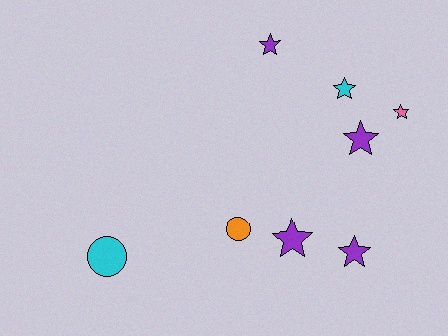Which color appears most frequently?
Purple, with 4 objects.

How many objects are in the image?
There are 8 objects.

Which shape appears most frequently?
Star, with 6 objects.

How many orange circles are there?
There is 1 orange circle.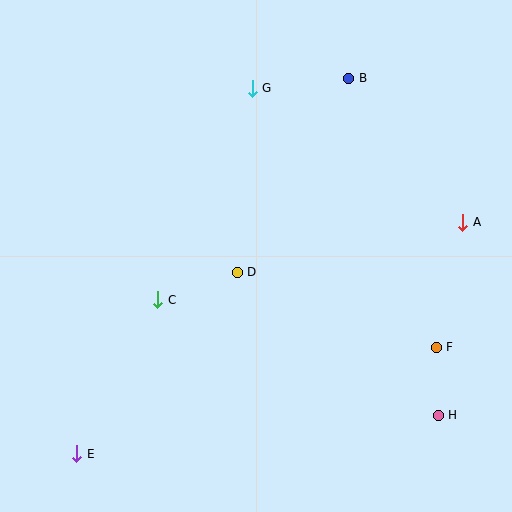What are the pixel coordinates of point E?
Point E is at (77, 454).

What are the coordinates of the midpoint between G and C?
The midpoint between G and C is at (205, 194).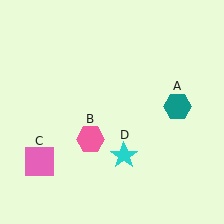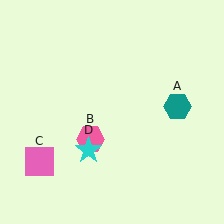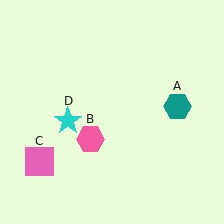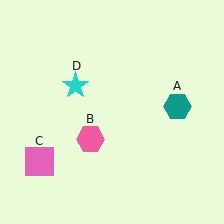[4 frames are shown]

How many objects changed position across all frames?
1 object changed position: cyan star (object D).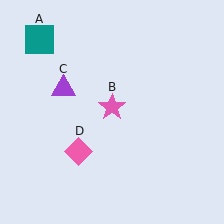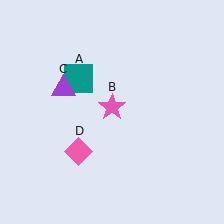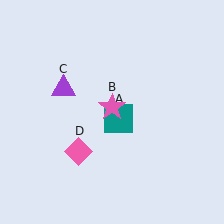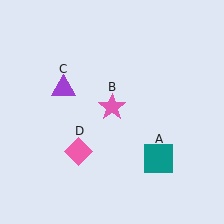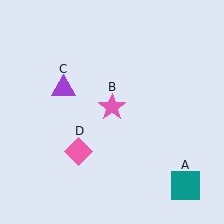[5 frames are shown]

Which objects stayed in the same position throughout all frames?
Pink star (object B) and purple triangle (object C) and pink diamond (object D) remained stationary.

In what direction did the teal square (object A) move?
The teal square (object A) moved down and to the right.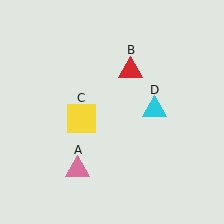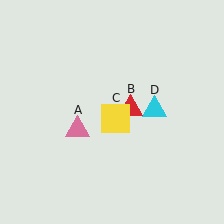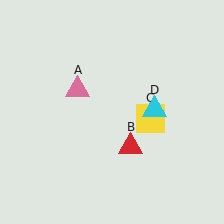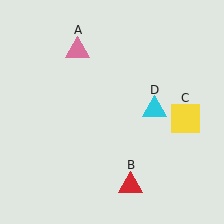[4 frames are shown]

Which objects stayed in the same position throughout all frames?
Cyan triangle (object D) remained stationary.